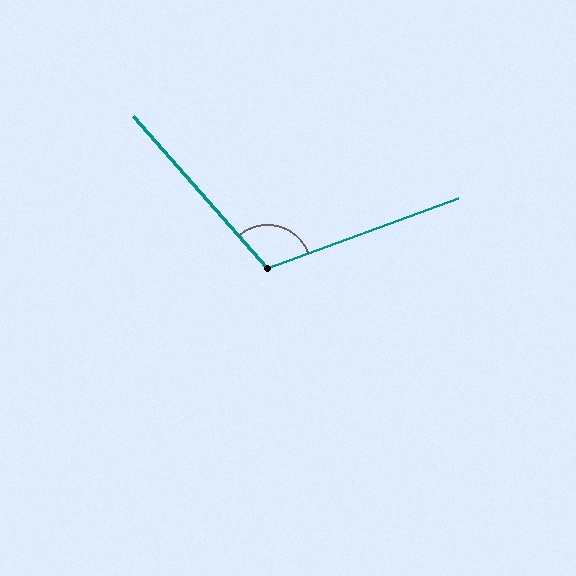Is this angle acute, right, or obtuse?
It is obtuse.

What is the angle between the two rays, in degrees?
Approximately 111 degrees.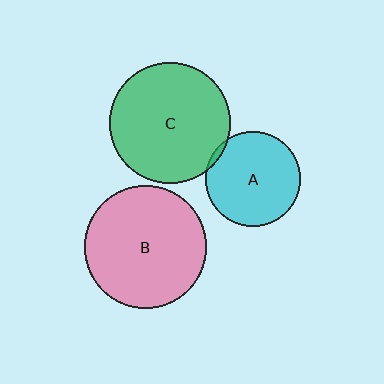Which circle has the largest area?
Circle B (pink).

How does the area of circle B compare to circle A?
Approximately 1.7 times.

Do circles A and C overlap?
Yes.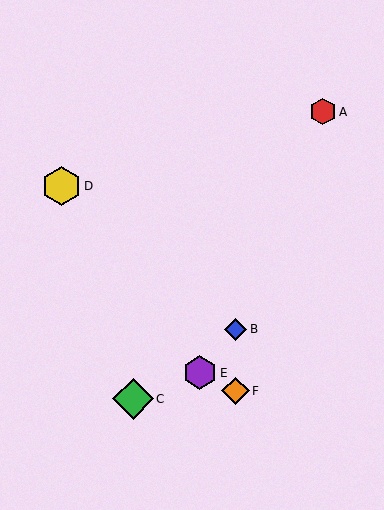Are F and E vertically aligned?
No, F is at x≈236 and E is at x≈200.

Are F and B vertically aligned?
Yes, both are at x≈236.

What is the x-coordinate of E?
Object E is at x≈200.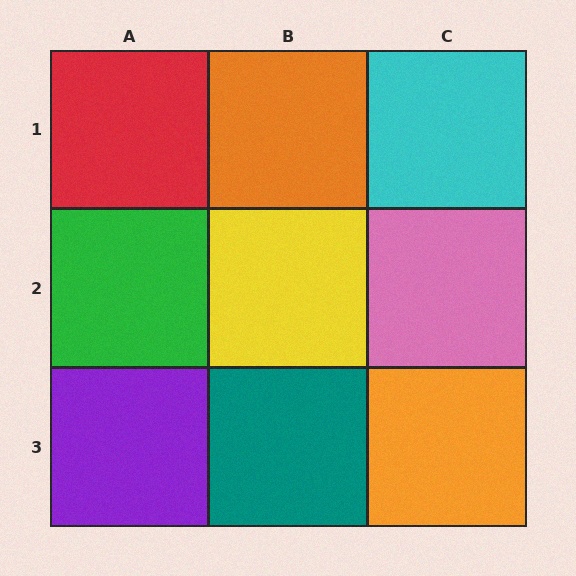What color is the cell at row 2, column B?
Yellow.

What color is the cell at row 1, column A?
Red.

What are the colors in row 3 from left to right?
Purple, teal, orange.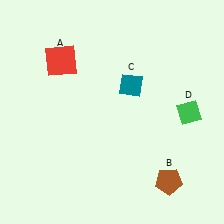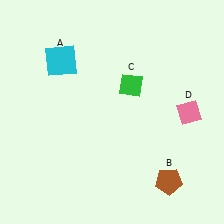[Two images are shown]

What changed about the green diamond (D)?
In Image 1, D is green. In Image 2, it changed to pink.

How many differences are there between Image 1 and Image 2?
There are 3 differences between the two images.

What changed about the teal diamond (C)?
In Image 1, C is teal. In Image 2, it changed to green.